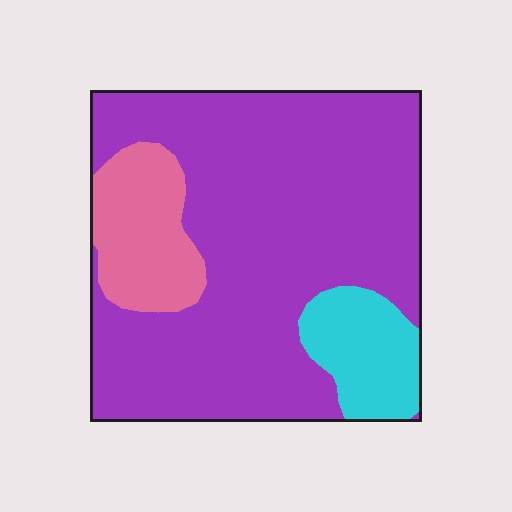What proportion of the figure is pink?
Pink covers around 15% of the figure.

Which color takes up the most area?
Purple, at roughly 75%.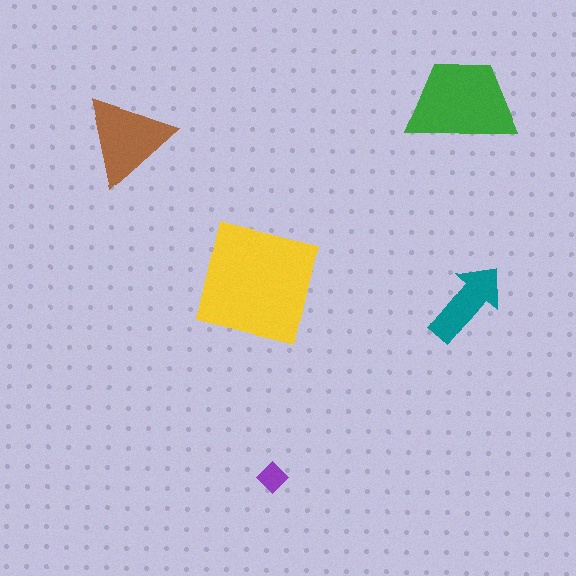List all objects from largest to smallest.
The yellow square, the green trapezoid, the brown triangle, the teal arrow, the purple diamond.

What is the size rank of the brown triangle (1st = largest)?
3rd.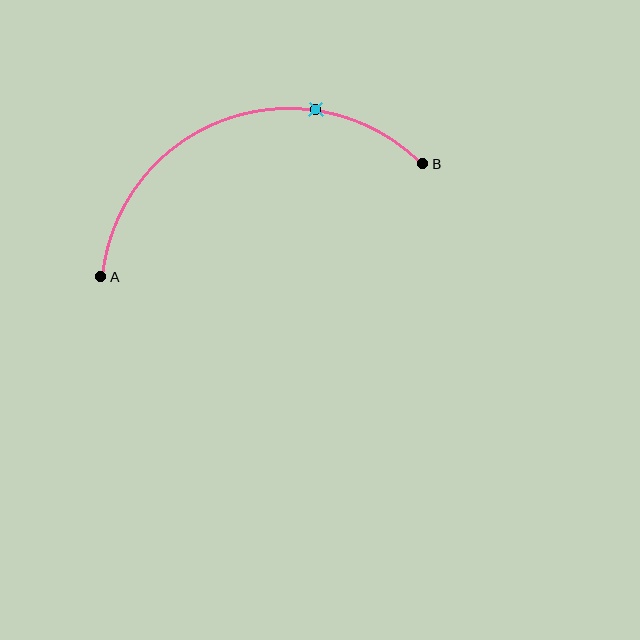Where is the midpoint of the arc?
The arc midpoint is the point on the curve farthest from the straight line joining A and B. It sits above that line.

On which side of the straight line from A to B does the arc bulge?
The arc bulges above the straight line connecting A and B.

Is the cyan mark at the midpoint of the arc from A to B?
No. The cyan mark lies on the arc but is closer to endpoint B. The arc midpoint would be at the point on the curve equidistant along the arc from both A and B.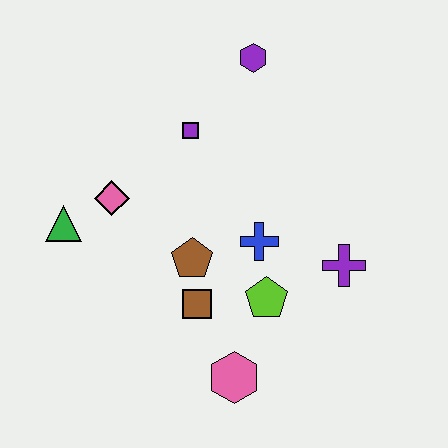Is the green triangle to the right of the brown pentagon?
No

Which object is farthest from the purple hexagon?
The pink hexagon is farthest from the purple hexagon.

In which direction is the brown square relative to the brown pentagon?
The brown square is below the brown pentagon.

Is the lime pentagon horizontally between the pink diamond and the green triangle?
No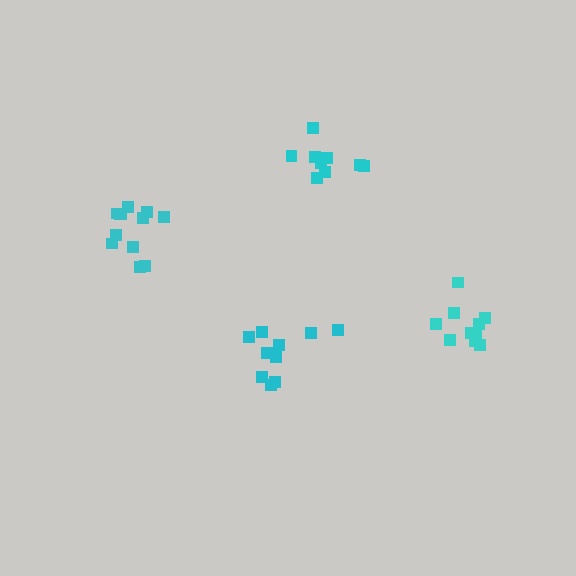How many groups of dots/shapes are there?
There are 4 groups.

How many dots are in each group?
Group 1: 10 dots, Group 2: 9 dots, Group 3: 10 dots, Group 4: 12 dots (41 total).